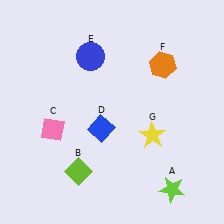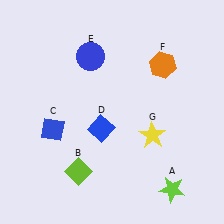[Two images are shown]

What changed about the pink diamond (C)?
In Image 1, C is pink. In Image 2, it changed to blue.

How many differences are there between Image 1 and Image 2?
There is 1 difference between the two images.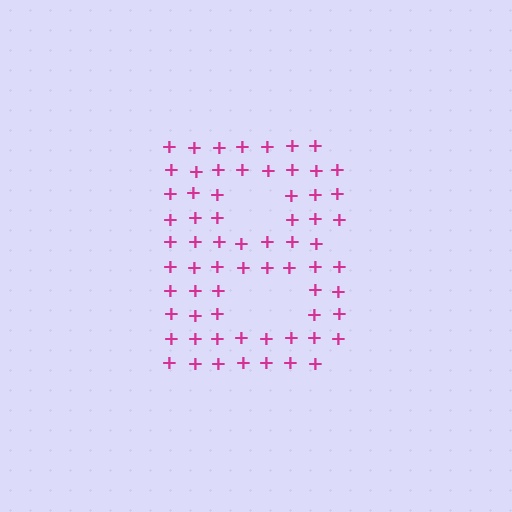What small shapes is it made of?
It is made of small plus signs.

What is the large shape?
The large shape is the letter B.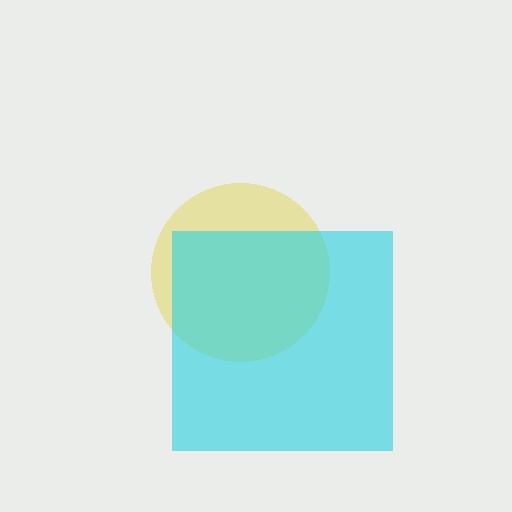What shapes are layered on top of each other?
The layered shapes are: a yellow circle, a cyan square.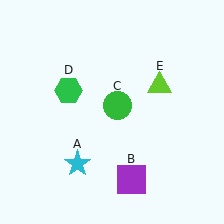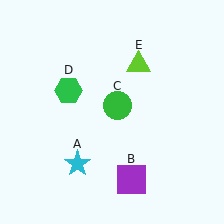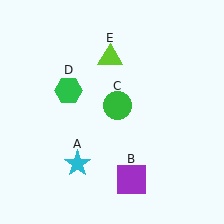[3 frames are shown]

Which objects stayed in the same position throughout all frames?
Cyan star (object A) and purple square (object B) and green circle (object C) and green hexagon (object D) remained stationary.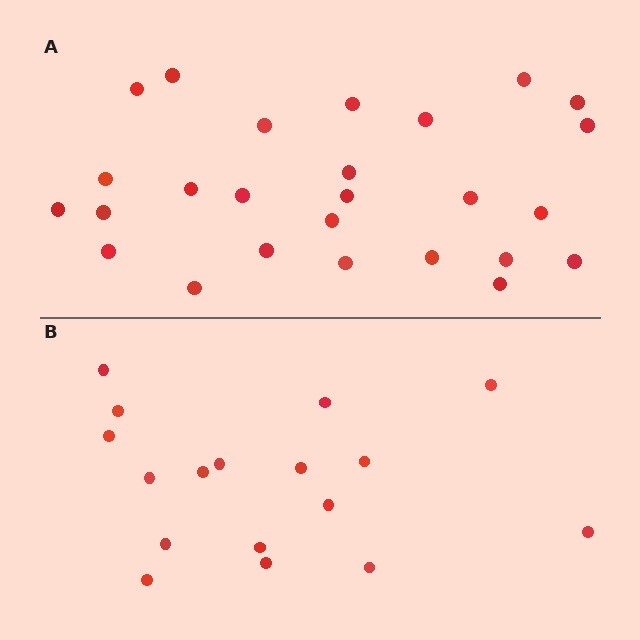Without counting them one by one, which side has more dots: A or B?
Region A (the top region) has more dots.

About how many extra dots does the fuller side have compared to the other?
Region A has roughly 8 or so more dots than region B.